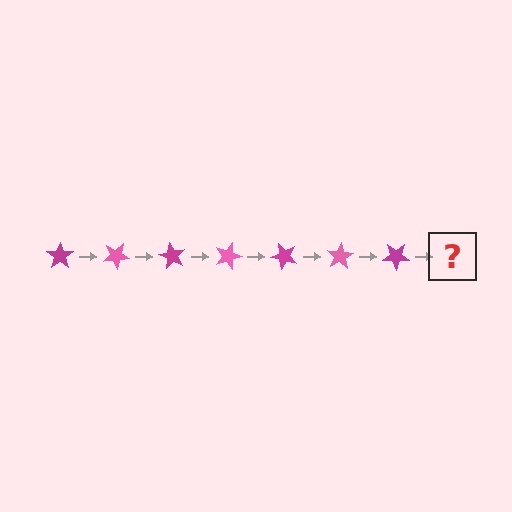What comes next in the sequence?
The next element should be a pink star, rotated 210 degrees from the start.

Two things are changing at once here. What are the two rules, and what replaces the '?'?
The two rules are that it rotates 30 degrees each step and the color cycles through magenta and pink. The '?' should be a pink star, rotated 210 degrees from the start.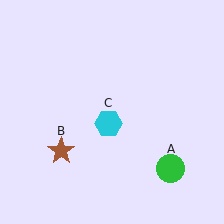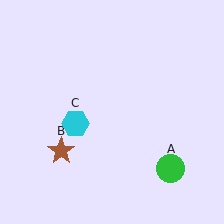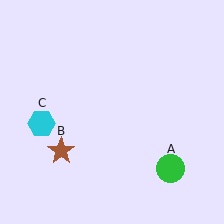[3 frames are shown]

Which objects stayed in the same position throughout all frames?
Green circle (object A) and brown star (object B) remained stationary.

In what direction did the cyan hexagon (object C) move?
The cyan hexagon (object C) moved left.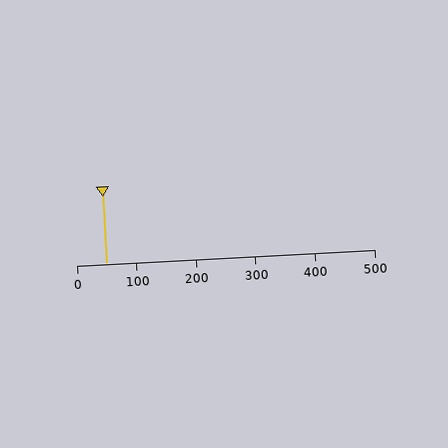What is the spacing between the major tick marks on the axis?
The major ticks are spaced 100 apart.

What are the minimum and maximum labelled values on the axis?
The axis runs from 0 to 500.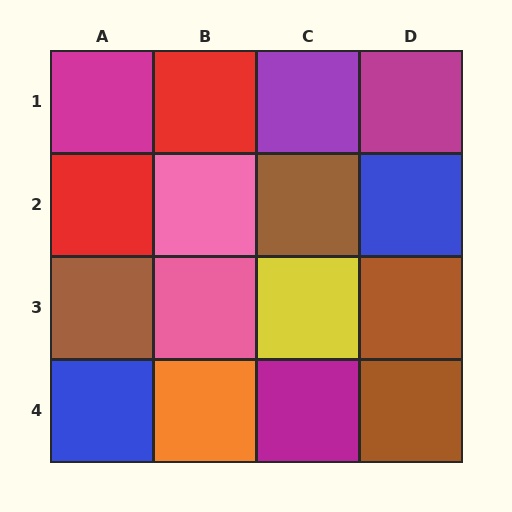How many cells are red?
2 cells are red.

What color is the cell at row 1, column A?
Magenta.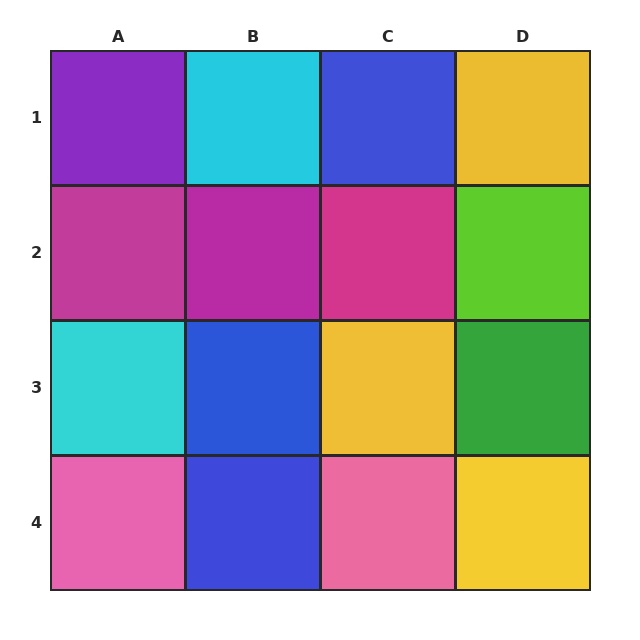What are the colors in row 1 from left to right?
Purple, cyan, blue, yellow.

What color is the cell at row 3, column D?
Green.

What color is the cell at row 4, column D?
Yellow.